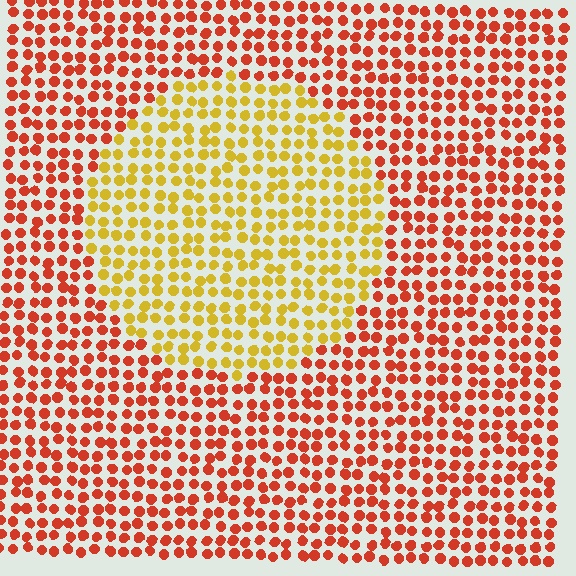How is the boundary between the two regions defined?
The boundary is defined purely by a slight shift in hue (about 44 degrees). Spacing, size, and orientation are identical on both sides.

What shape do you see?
I see a circle.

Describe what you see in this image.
The image is filled with small red elements in a uniform arrangement. A circle-shaped region is visible where the elements are tinted to a slightly different hue, forming a subtle color boundary.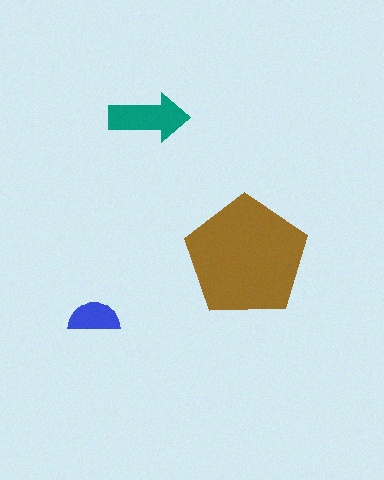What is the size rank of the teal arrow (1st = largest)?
2nd.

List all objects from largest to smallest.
The brown pentagon, the teal arrow, the blue semicircle.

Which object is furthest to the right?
The brown pentagon is rightmost.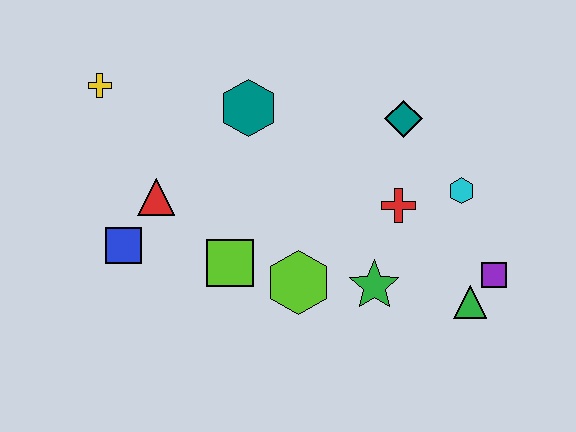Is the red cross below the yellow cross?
Yes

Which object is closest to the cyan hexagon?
The red cross is closest to the cyan hexagon.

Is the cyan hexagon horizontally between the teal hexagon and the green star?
No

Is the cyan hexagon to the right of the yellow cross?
Yes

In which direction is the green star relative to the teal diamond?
The green star is below the teal diamond.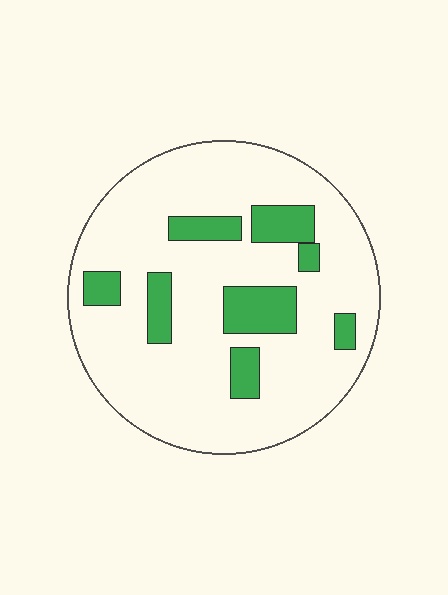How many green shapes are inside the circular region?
8.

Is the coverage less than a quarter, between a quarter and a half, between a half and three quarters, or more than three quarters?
Less than a quarter.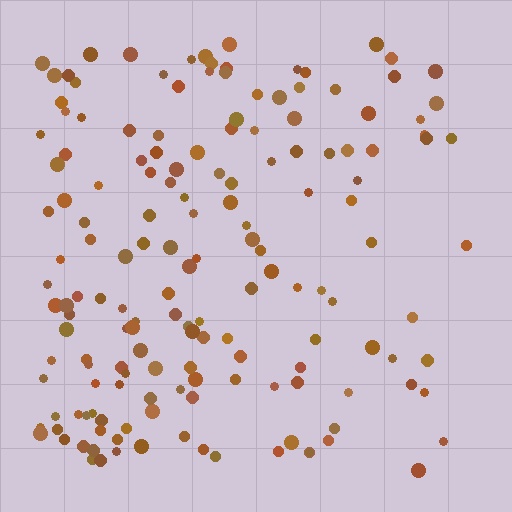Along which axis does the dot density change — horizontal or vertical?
Horizontal.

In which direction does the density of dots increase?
From right to left, with the left side densest.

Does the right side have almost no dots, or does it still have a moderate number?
Still a moderate number, just noticeably fewer than the left.